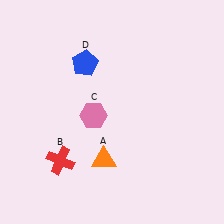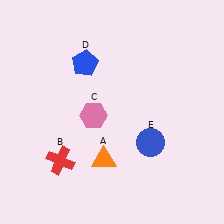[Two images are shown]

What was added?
A blue circle (E) was added in Image 2.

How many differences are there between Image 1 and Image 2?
There is 1 difference between the two images.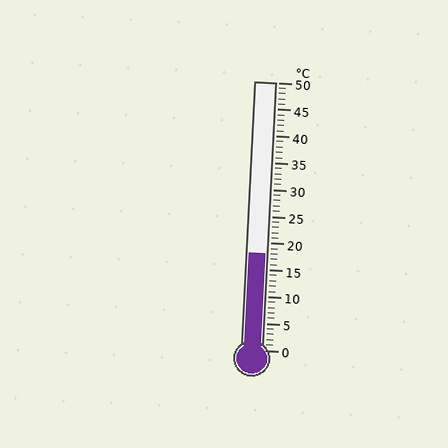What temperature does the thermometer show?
The thermometer shows approximately 18°C.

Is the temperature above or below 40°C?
The temperature is below 40°C.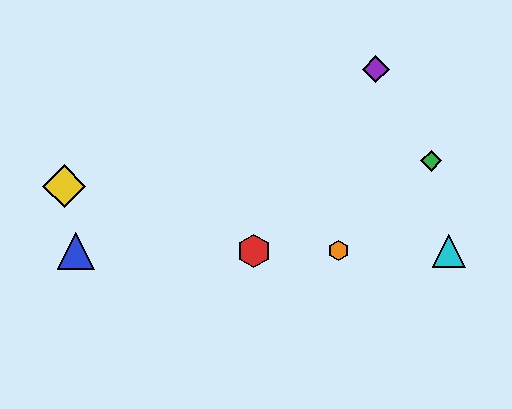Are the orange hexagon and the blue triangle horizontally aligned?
Yes, both are at y≈251.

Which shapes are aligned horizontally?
The red hexagon, the blue triangle, the orange hexagon, the cyan triangle are aligned horizontally.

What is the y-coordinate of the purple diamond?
The purple diamond is at y≈69.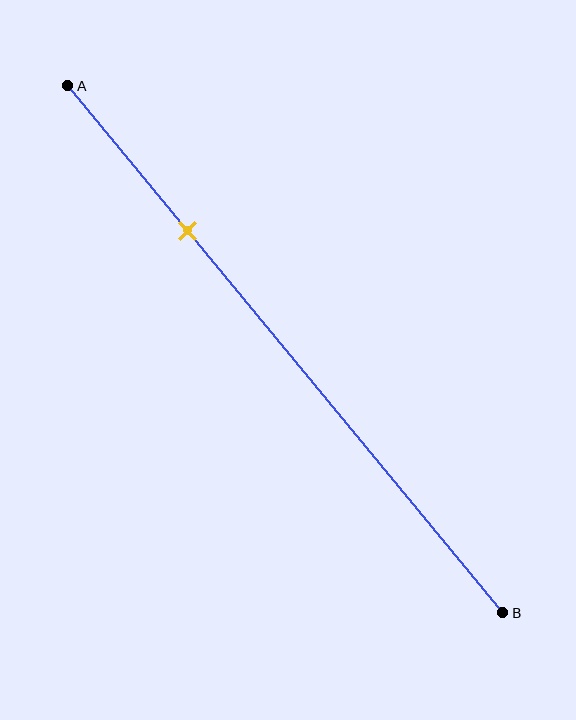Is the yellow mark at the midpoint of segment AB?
No, the mark is at about 30% from A, not at the 50% midpoint.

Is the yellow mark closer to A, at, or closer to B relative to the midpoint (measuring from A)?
The yellow mark is closer to point A than the midpoint of segment AB.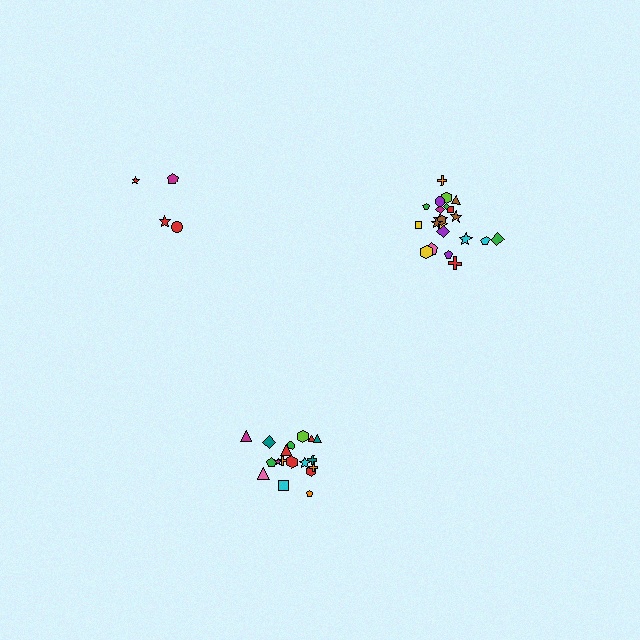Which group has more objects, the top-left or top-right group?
The top-right group.